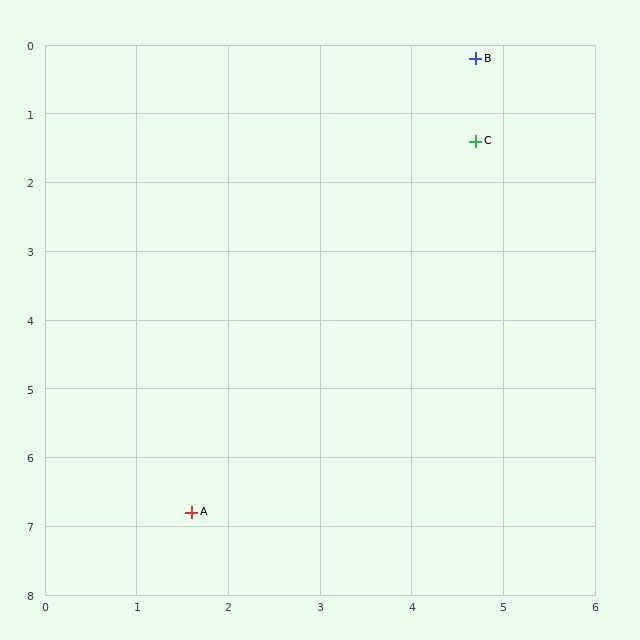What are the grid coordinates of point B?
Point B is at approximately (4.7, 0.2).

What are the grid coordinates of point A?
Point A is at approximately (1.6, 6.8).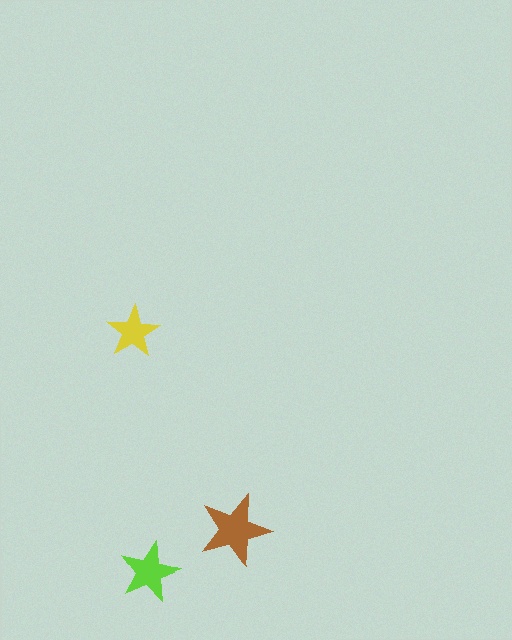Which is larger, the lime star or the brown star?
The brown one.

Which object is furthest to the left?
The yellow star is leftmost.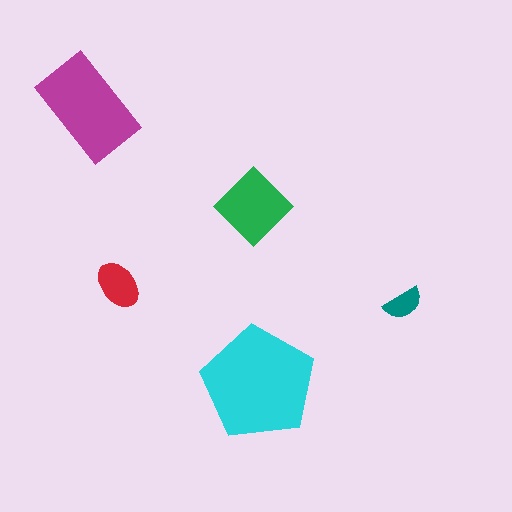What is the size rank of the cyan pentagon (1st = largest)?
1st.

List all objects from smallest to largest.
The teal semicircle, the red ellipse, the green diamond, the magenta rectangle, the cyan pentagon.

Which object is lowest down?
The cyan pentagon is bottommost.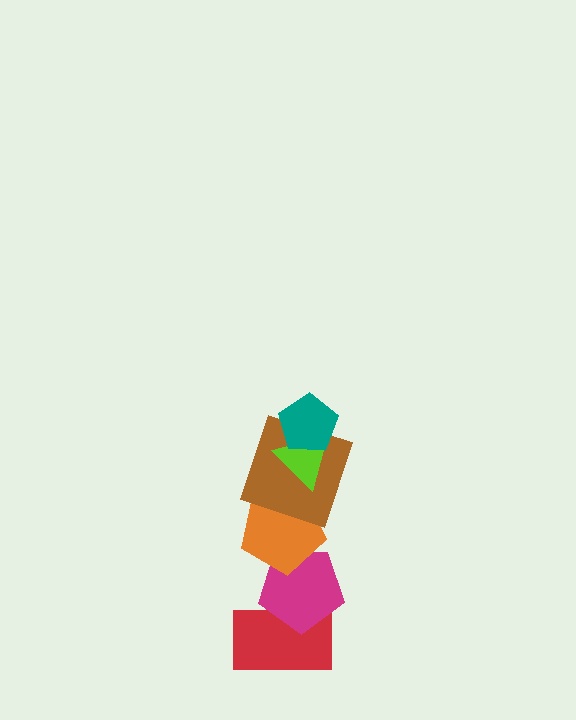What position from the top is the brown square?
The brown square is 3rd from the top.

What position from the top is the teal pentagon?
The teal pentagon is 1st from the top.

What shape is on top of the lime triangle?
The teal pentagon is on top of the lime triangle.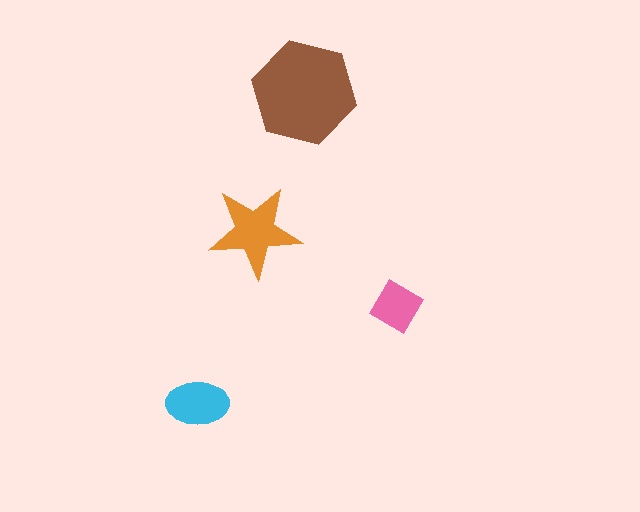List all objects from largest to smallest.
The brown hexagon, the orange star, the cyan ellipse, the pink diamond.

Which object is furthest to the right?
The pink diamond is rightmost.